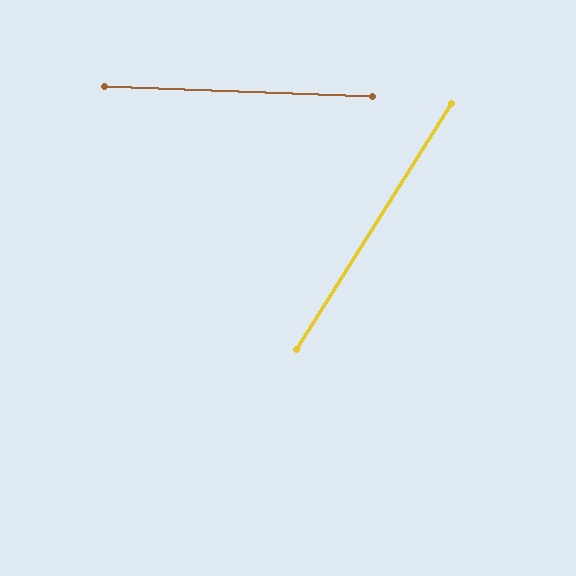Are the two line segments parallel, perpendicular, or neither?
Neither parallel nor perpendicular — they differ by about 60°.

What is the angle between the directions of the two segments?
Approximately 60 degrees.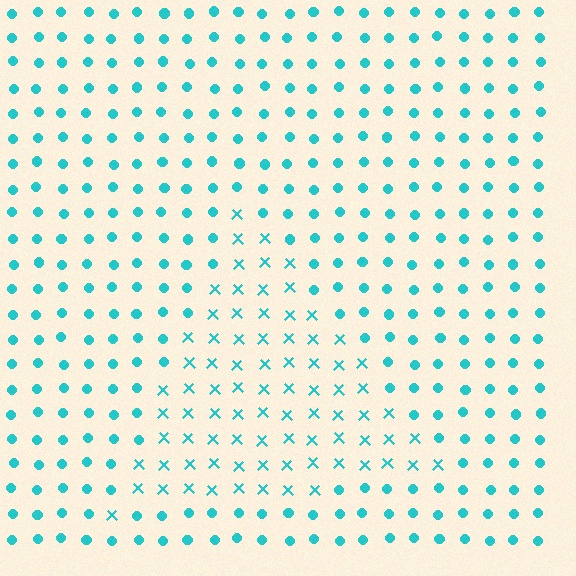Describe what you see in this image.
The image is filled with small cyan elements arranged in a uniform grid. A triangle-shaped region contains X marks, while the surrounding area contains circles. The boundary is defined purely by the change in element shape.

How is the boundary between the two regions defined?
The boundary is defined by a change in element shape: X marks inside vs. circles outside. All elements share the same color and spacing.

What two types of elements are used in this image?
The image uses X marks inside the triangle region and circles outside it.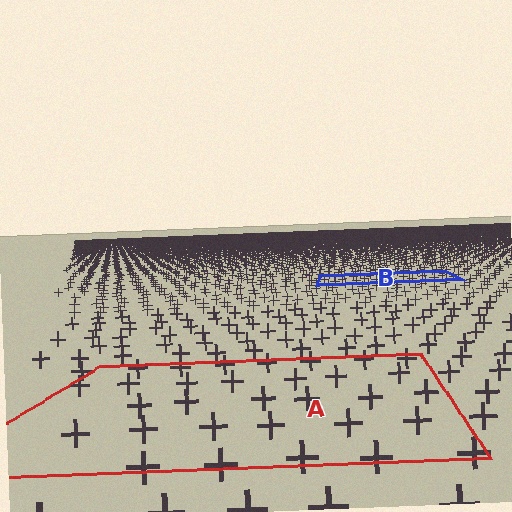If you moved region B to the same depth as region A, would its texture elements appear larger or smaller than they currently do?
They would appear larger. At a closer depth, the same texture elements are projected at a bigger on-screen size.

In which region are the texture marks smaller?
The texture marks are smaller in region B, because it is farther away.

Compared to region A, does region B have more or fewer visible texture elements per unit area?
Region B has more texture elements per unit area — they are packed more densely because it is farther away.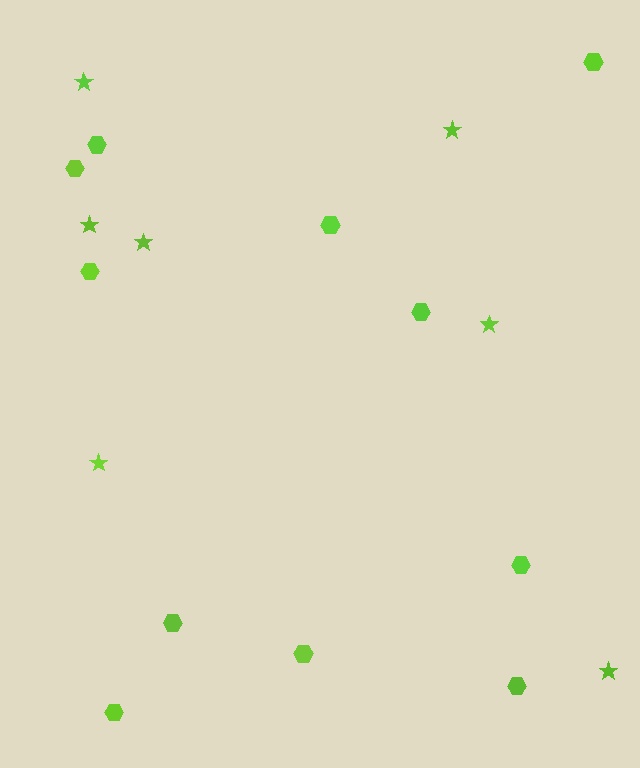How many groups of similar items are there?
There are 2 groups: one group of hexagons (11) and one group of stars (7).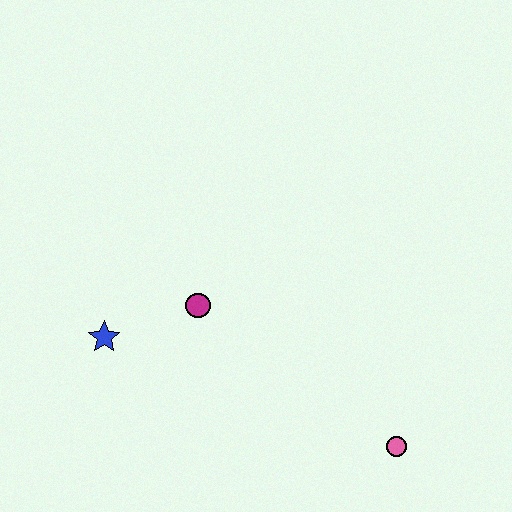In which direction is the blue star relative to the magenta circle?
The blue star is to the left of the magenta circle.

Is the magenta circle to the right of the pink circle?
No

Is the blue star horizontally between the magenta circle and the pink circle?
No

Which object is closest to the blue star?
The magenta circle is closest to the blue star.